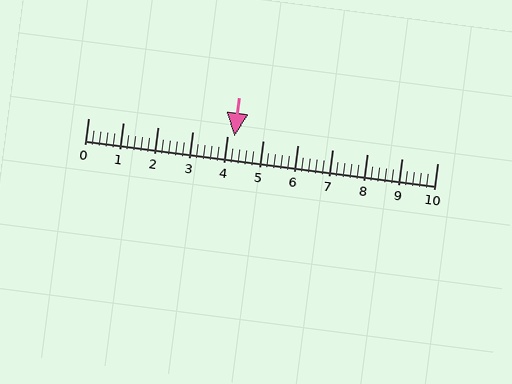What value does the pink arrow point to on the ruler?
The pink arrow points to approximately 4.2.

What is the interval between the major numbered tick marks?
The major tick marks are spaced 1 units apart.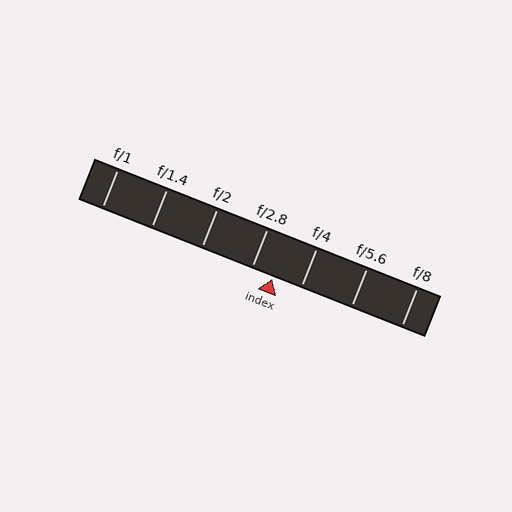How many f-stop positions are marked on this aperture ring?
There are 7 f-stop positions marked.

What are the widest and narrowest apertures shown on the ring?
The widest aperture shown is f/1 and the narrowest is f/8.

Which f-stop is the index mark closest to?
The index mark is closest to f/2.8.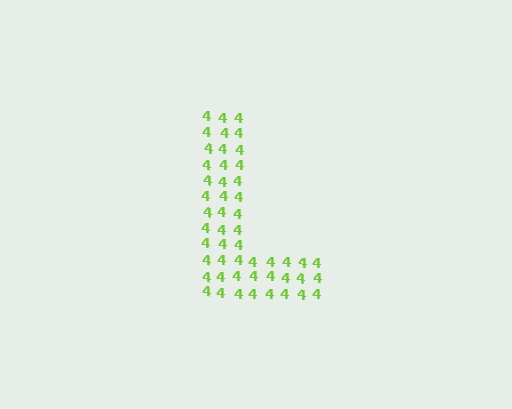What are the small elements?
The small elements are digit 4's.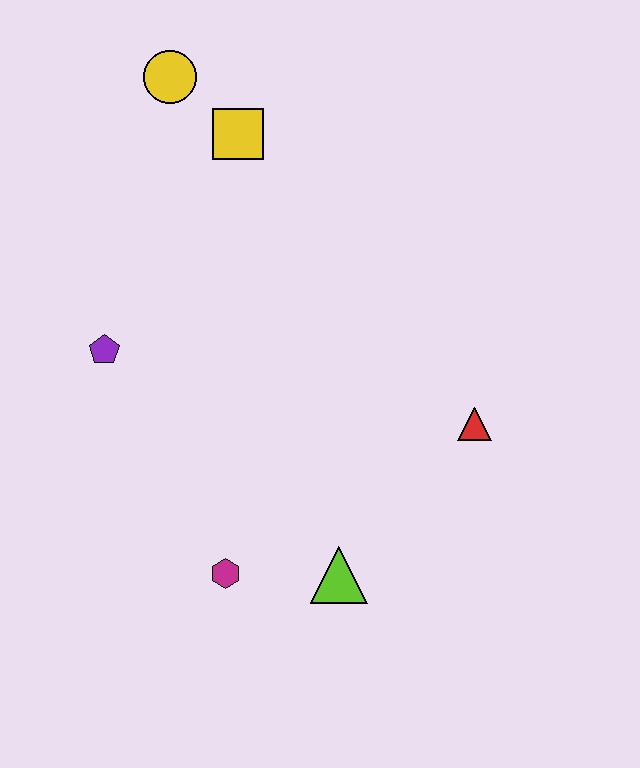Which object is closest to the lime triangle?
The magenta hexagon is closest to the lime triangle.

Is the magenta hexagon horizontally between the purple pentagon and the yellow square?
Yes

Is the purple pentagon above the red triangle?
Yes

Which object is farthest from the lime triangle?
The yellow circle is farthest from the lime triangle.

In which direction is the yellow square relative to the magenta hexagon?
The yellow square is above the magenta hexagon.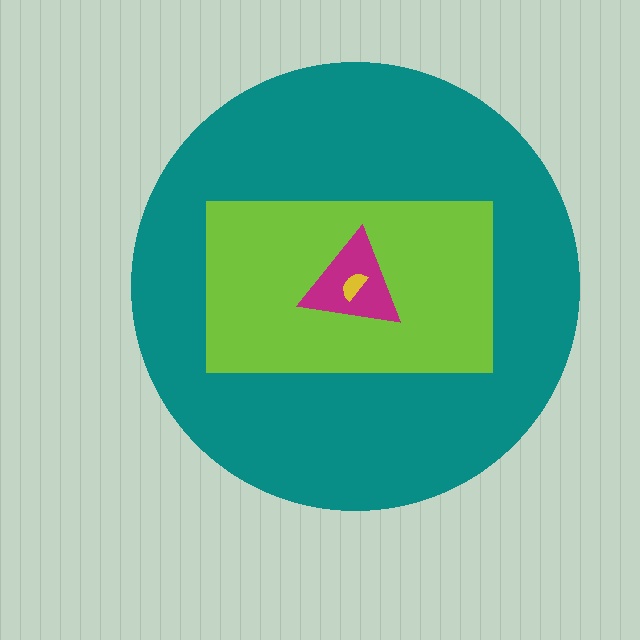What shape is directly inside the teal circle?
The lime rectangle.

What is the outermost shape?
The teal circle.